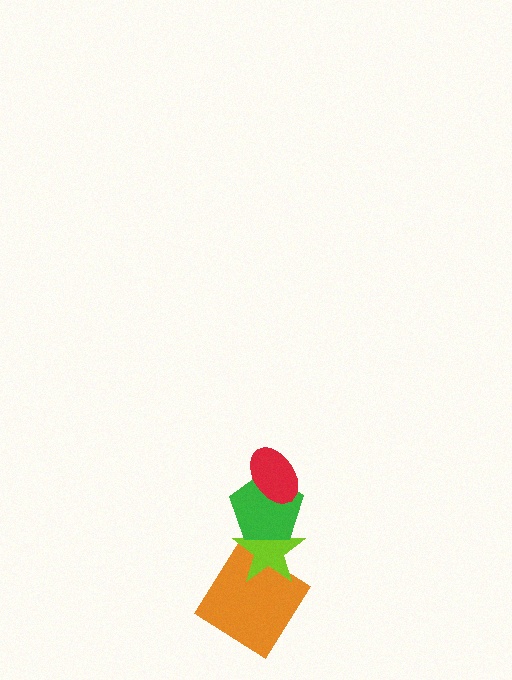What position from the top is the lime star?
The lime star is 3rd from the top.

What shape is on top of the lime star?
The green pentagon is on top of the lime star.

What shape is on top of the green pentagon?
The red ellipse is on top of the green pentagon.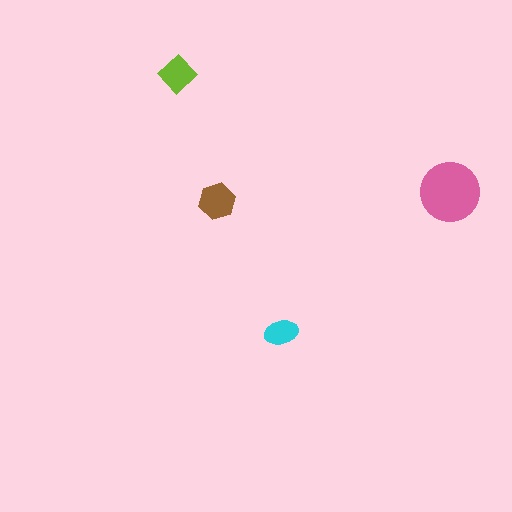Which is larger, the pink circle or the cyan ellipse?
The pink circle.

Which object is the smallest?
The cyan ellipse.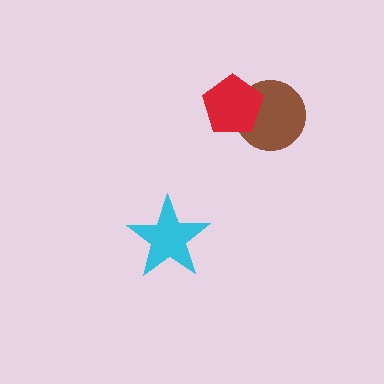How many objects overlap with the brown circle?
1 object overlaps with the brown circle.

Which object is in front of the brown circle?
The red pentagon is in front of the brown circle.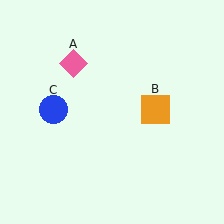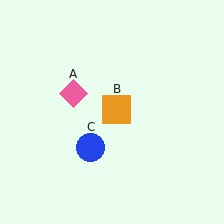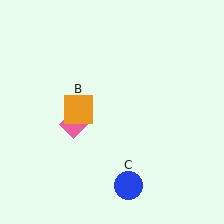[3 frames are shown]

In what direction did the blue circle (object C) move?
The blue circle (object C) moved down and to the right.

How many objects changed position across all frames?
3 objects changed position: pink diamond (object A), orange square (object B), blue circle (object C).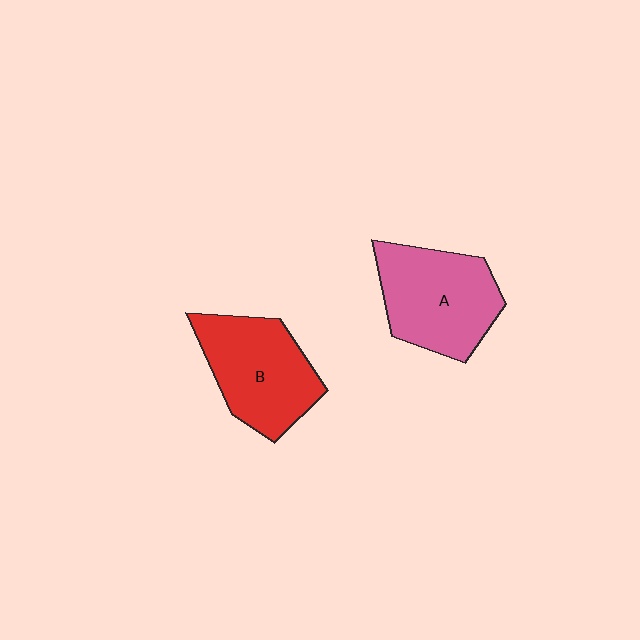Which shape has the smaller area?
Shape B (red).